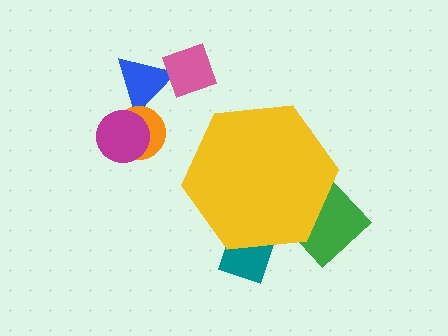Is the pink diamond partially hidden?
No, the pink diamond is fully visible.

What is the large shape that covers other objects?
A yellow hexagon.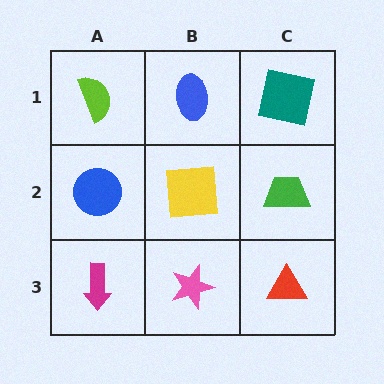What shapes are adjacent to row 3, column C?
A green trapezoid (row 2, column C), a pink star (row 3, column B).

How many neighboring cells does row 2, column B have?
4.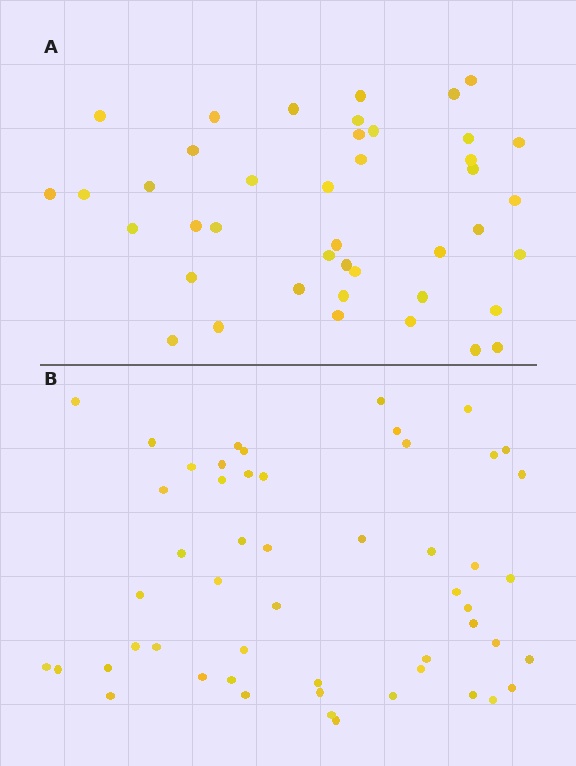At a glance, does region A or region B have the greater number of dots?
Region B (the bottom region) has more dots.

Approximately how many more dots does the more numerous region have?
Region B has roughly 10 or so more dots than region A.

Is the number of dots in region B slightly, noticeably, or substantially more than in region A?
Region B has only slightly more — the two regions are fairly close. The ratio is roughly 1.2 to 1.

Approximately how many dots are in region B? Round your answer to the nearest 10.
About 50 dots. (The exact count is 52, which rounds to 50.)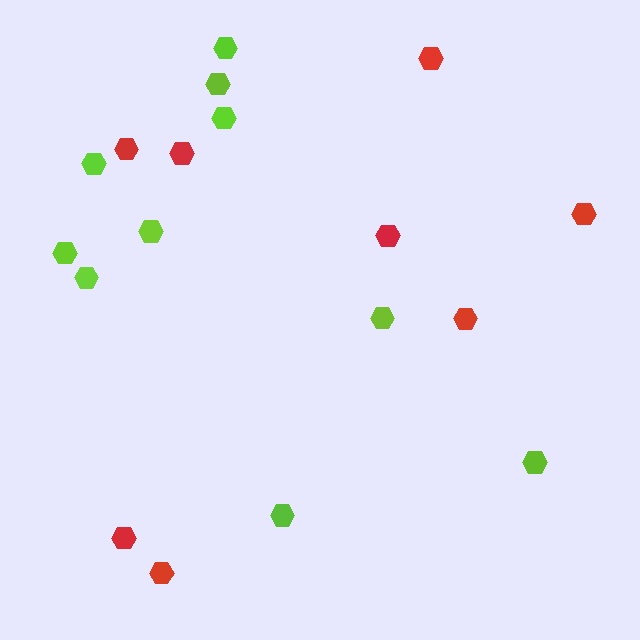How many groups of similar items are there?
There are 2 groups: one group of red hexagons (8) and one group of lime hexagons (10).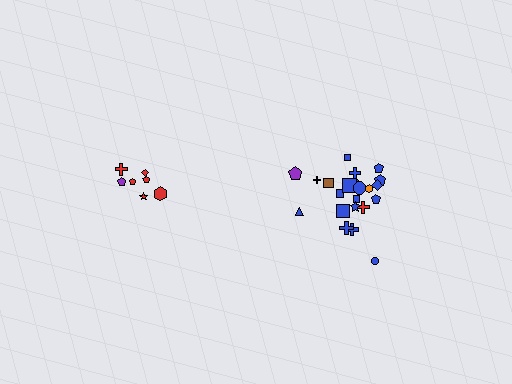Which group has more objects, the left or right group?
The right group.